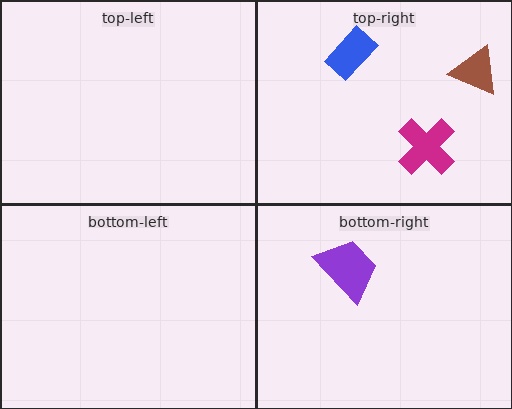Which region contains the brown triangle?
The top-right region.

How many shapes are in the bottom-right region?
1.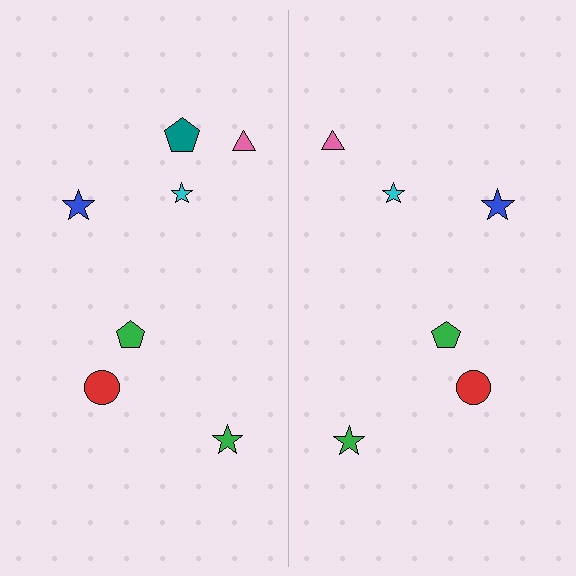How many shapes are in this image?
There are 13 shapes in this image.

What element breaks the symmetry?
A teal pentagon is missing from the right side.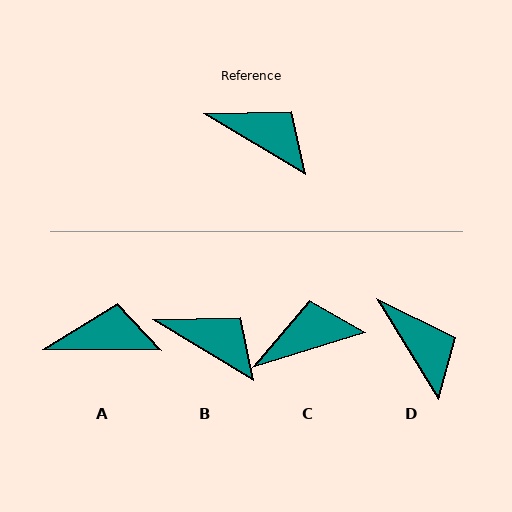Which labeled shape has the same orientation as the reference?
B.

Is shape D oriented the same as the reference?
No, it is off by about 28 degrees.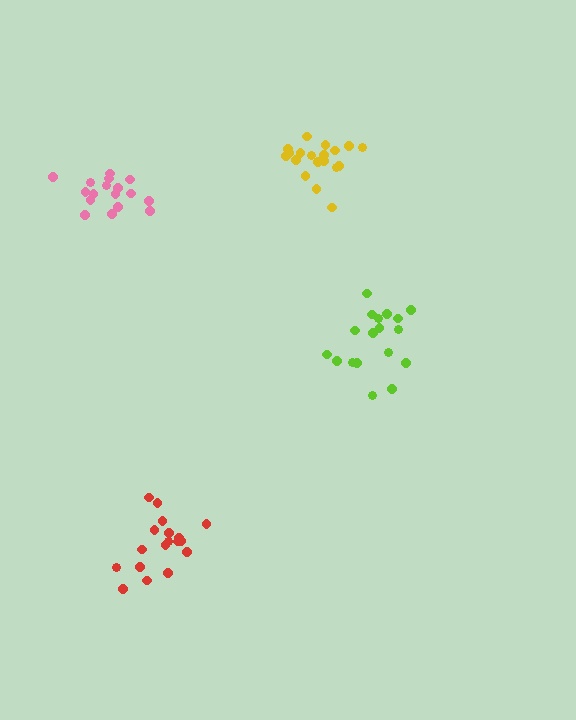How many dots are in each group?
Group 1: 18 dots, Group 2: 17 dots, Group 3: 19 dots, Group 4: 18 dots (72 total).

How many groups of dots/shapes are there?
There are 4 groups.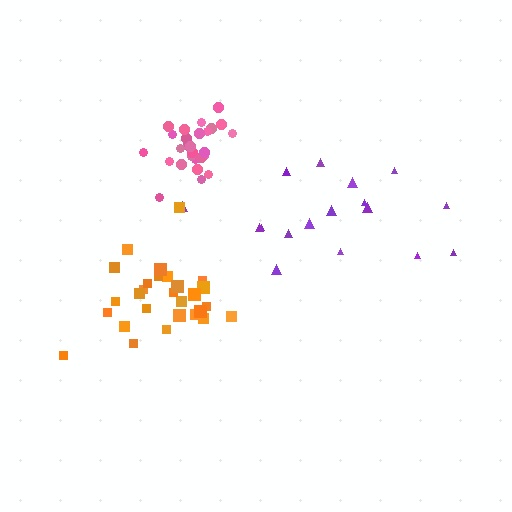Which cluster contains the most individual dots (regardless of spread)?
Orange (28).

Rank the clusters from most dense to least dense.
pink, orange, purple.